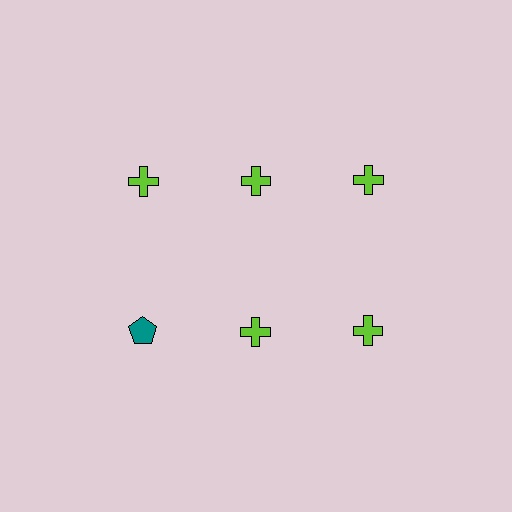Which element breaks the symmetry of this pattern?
The teal pentagon in the second row, leftmost column breaks the symmetry. All other shapes are lime crosses.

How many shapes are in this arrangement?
There are 6 shapes arranged in a grid pattern.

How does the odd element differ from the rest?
It differs in both color (teal instead of lime) and shape (pentagon instead of cross).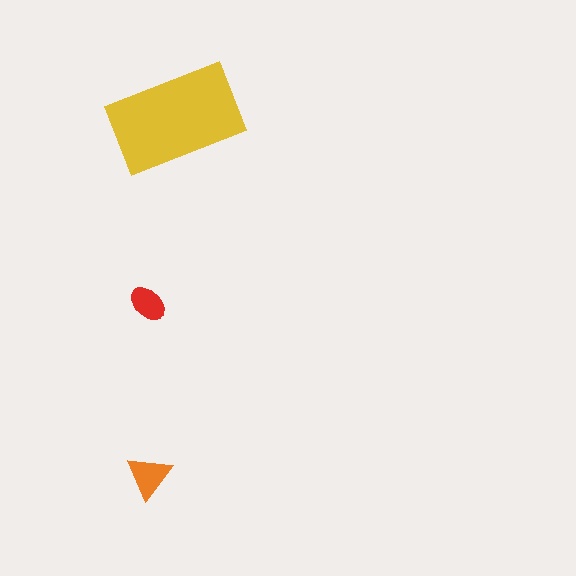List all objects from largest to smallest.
The yellow rectangle, the orange triangle, the red ellipse.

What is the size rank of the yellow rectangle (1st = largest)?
1st.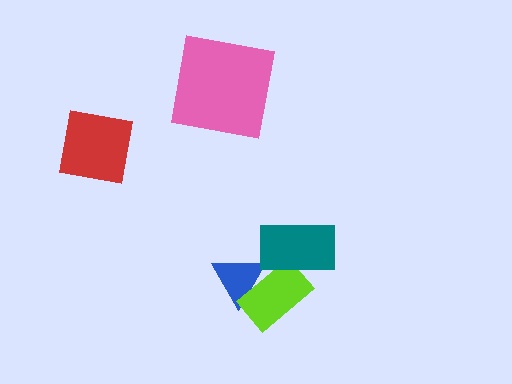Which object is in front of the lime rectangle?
The teal rectangle is in front of the lime rectangle.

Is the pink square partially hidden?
No, no other shape covers it.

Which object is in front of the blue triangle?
The lime rectangle is in front of the blue triangle.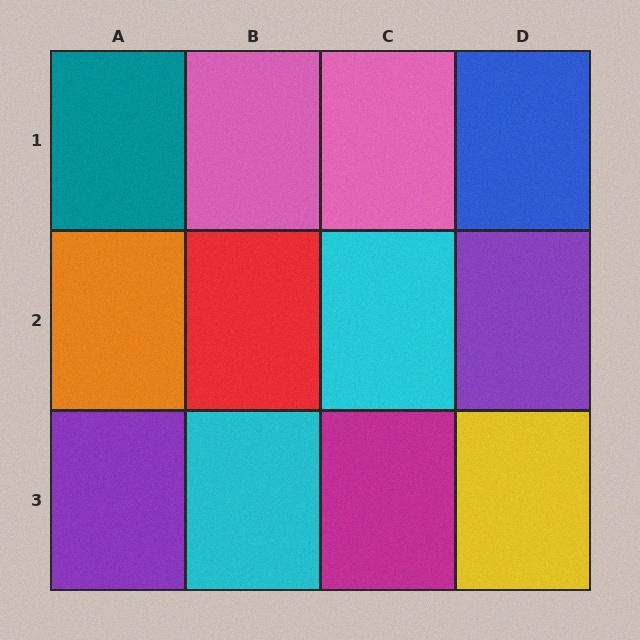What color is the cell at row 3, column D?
Yellow.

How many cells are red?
1 cell is red.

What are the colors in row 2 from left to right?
Orange, red, cyan, purple.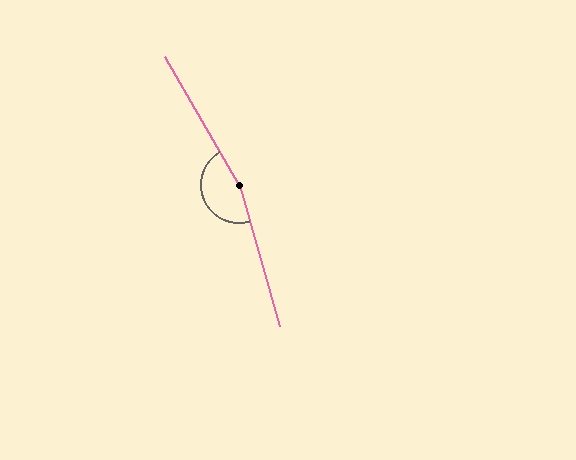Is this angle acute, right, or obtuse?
It is obtuse.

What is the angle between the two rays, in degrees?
Approximately 166 degrees.